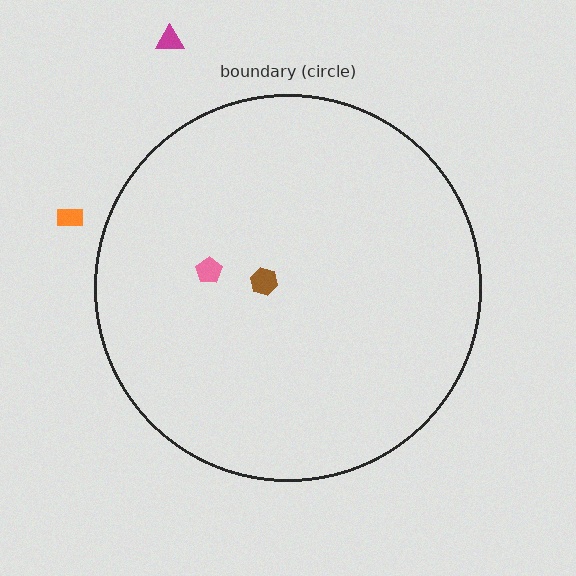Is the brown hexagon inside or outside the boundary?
Inside.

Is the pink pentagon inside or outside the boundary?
Inside.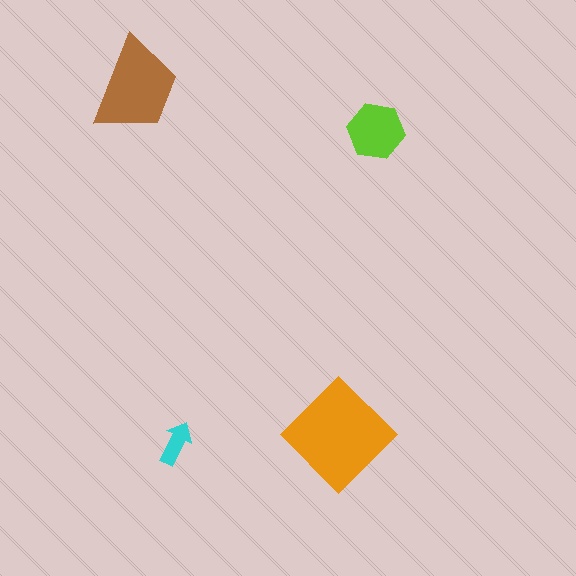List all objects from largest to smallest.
The orange diamond, the brown trapezoid, the lime hexagon, the cyan arrow.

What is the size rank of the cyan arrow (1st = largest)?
4th.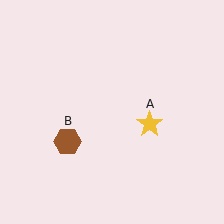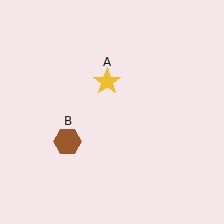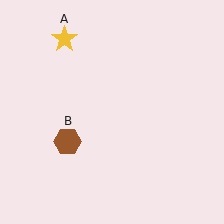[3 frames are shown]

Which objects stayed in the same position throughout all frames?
Brown hexagon (object B) remained stationary.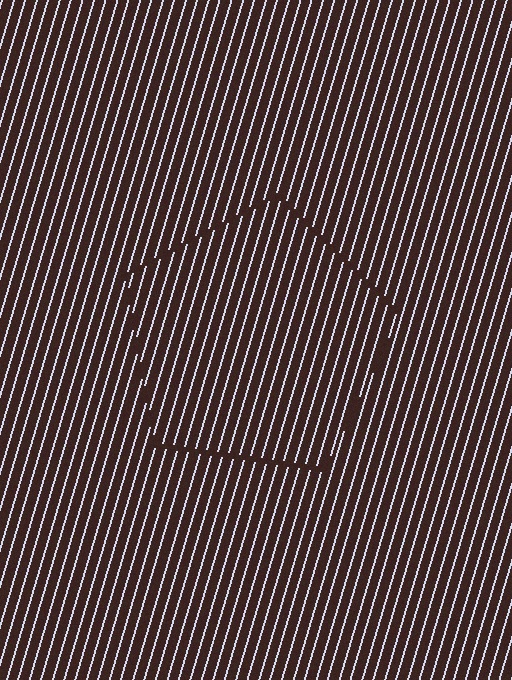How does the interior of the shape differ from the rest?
The interior of the shape contains the same grating, shifted by half a period — the contour is defined by the phase discontinuity where line-ends from the inner and outer gratings abut.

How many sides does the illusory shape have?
5 sides — the line-ends trace a pentagon.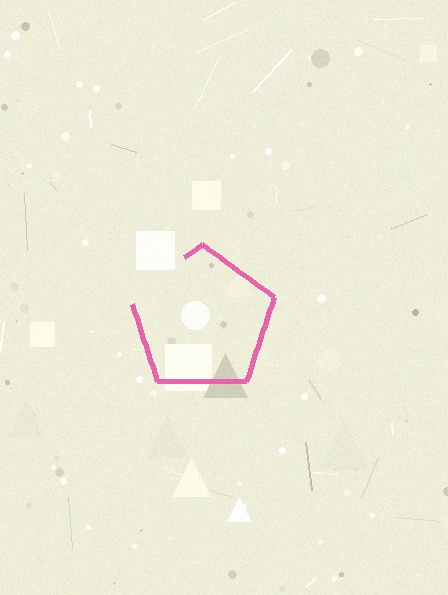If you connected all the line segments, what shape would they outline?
They would outline a pentagon.